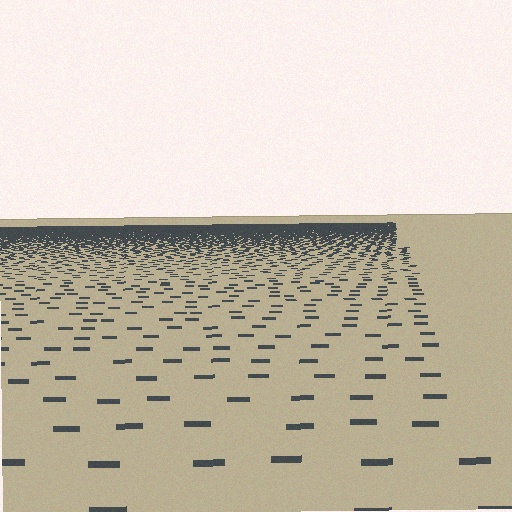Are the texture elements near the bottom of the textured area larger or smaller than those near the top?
Larger. Near the bottom, elements are closer to the viewer and appear at a bigger on-screen size.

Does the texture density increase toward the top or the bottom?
Density increases toward the top.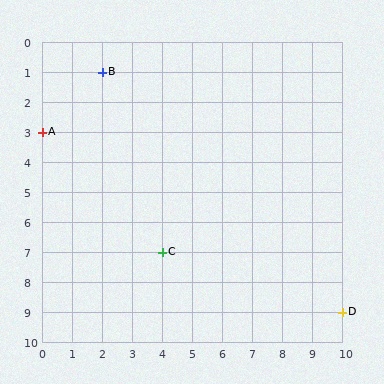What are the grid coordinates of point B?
Point B is at grid coordinates (2, 1).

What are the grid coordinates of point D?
Point D is at grid coordinates (10, 9).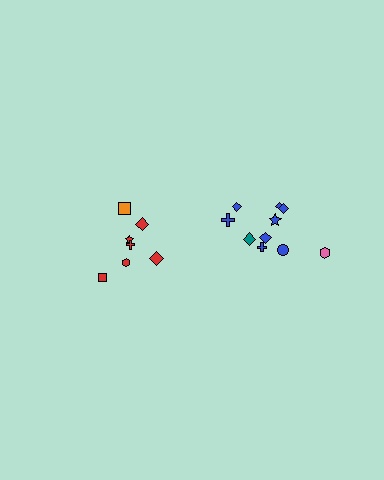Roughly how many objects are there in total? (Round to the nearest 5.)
Roughly 15 objects in total.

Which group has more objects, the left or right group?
The right group.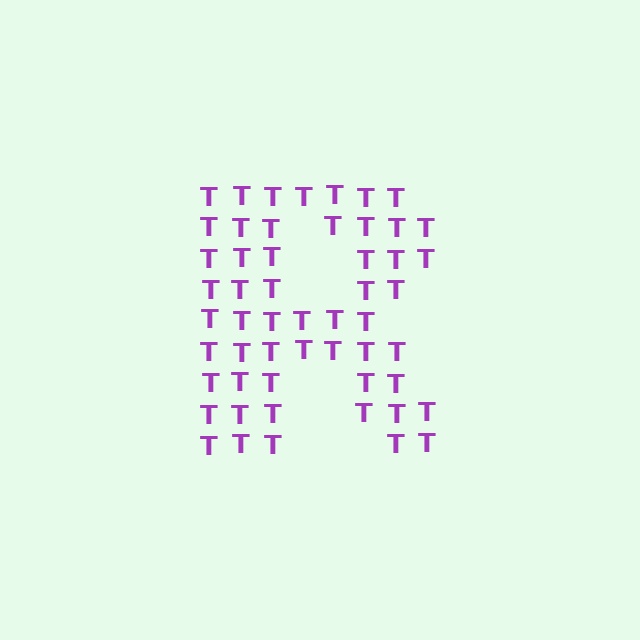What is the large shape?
The large shape is the letter R.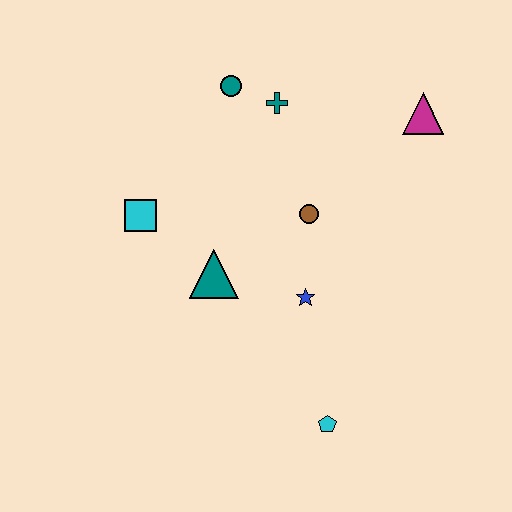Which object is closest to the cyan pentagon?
The blue star is closest to the cyan pentagon.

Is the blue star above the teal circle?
No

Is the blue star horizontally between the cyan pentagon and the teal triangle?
Yes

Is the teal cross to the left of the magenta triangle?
Yes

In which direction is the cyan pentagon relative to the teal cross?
The cyan pentagon is below the teal cross.